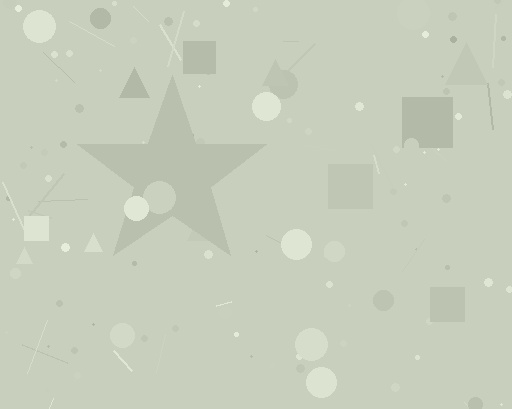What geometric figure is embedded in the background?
A star is embedded in the background.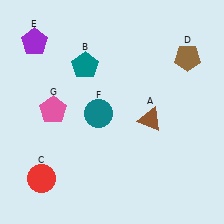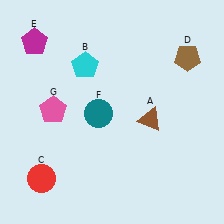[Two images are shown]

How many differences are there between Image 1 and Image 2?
There are 2 differences between the two images.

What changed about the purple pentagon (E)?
In Image 1, E is purple. In Image 2, it changed to magenta.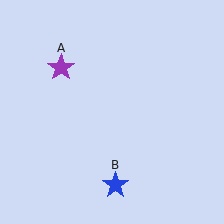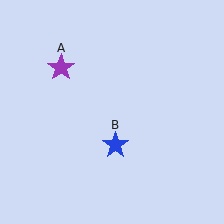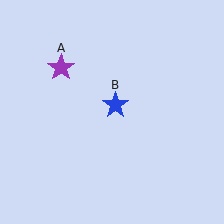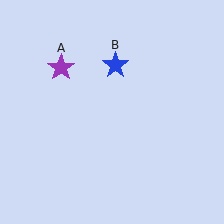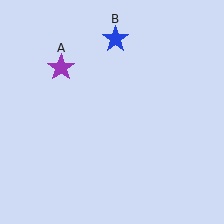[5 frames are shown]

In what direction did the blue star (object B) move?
The blue star (object B) moved up.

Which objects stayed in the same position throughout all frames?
Purple star (object A) remained stationary.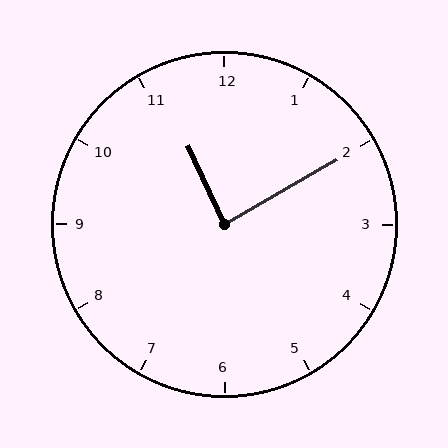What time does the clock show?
11:10.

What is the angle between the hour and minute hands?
Approximately 85 degrees.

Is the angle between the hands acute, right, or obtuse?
It is right.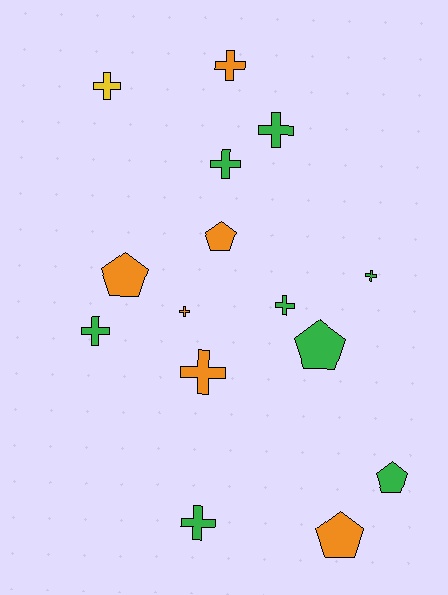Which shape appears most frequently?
Cross, with 10 objects.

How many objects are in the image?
There are 15 objects.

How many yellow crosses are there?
There is 1 yellow cross.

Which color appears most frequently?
Green, with 8 objects.